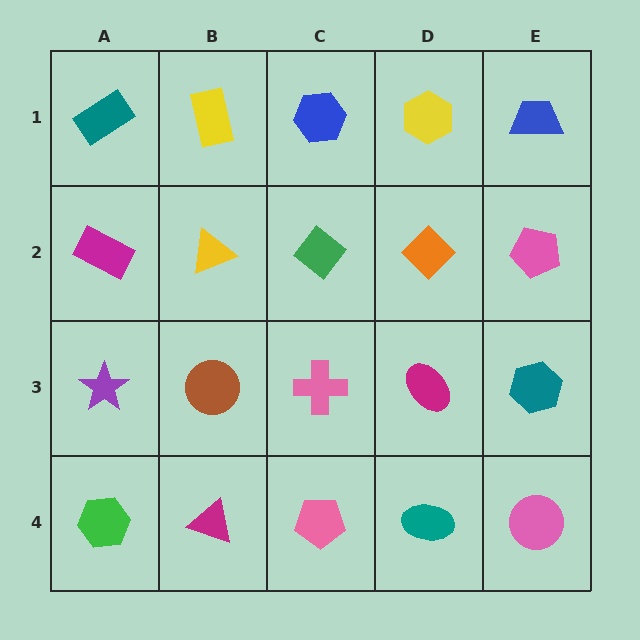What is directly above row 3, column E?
A pink pentagon.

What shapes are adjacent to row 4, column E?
A teal hexagon (row 3, column E), a teal ellipse (row 4, column D).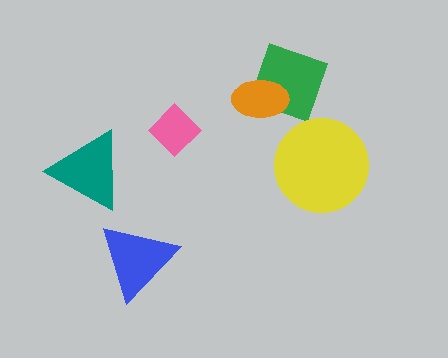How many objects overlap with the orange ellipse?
1 object overlaps with the orange ellipse.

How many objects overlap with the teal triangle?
0 objects overlap with the teal triangle.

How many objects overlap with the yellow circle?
0 objects overlap with the yellow circle.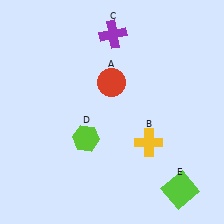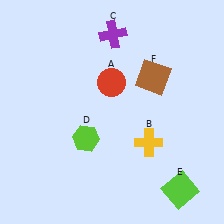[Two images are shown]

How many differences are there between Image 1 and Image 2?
There is 1 difference between the two images.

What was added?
A brown square (F) was added in Image 2.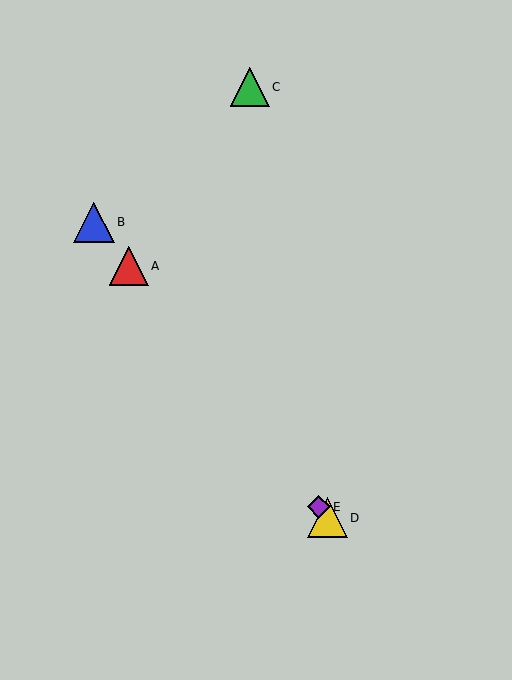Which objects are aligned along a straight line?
Objects A, B, D, E are aligned along a straight line.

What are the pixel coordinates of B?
Object B is at (94, 222).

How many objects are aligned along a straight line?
4 objects (A, B, D, E) are aligned along a straight line.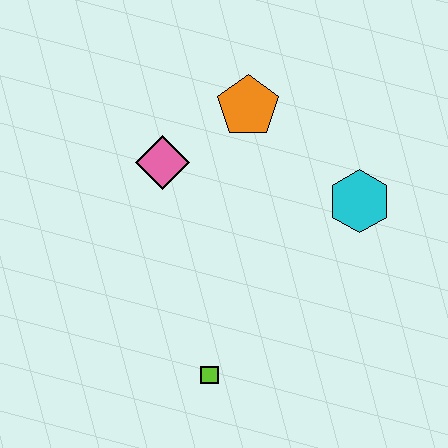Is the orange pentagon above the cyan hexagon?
Yes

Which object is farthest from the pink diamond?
The lime square is farthest from the pink diamond.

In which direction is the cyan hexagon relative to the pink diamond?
The cyan hexagon is to the right of the pink diamond.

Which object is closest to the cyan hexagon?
The orange pentagon is closest to the cyan hexagon.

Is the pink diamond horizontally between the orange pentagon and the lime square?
No